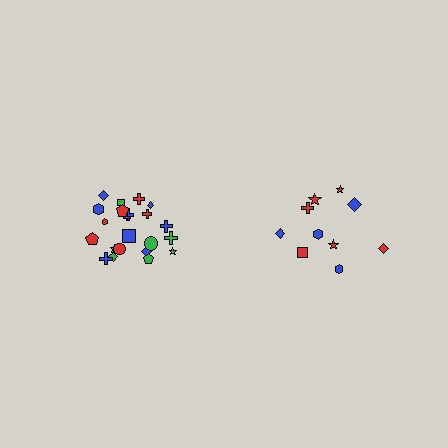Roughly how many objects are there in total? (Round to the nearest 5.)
Roughly 30 objects in total.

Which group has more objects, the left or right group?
The left group.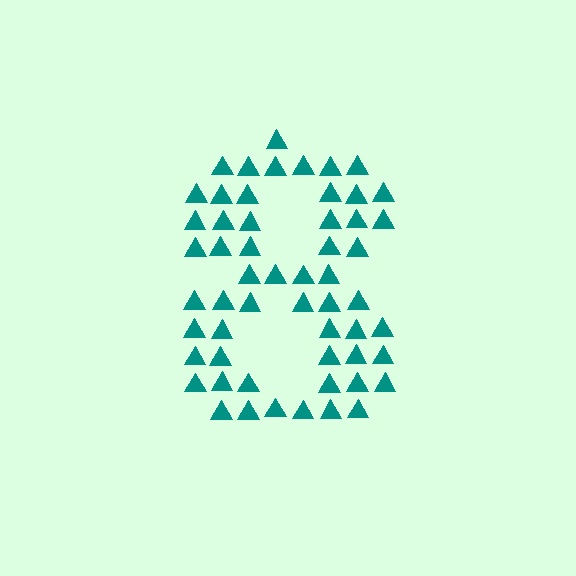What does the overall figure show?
The overall figure shows the digit 8.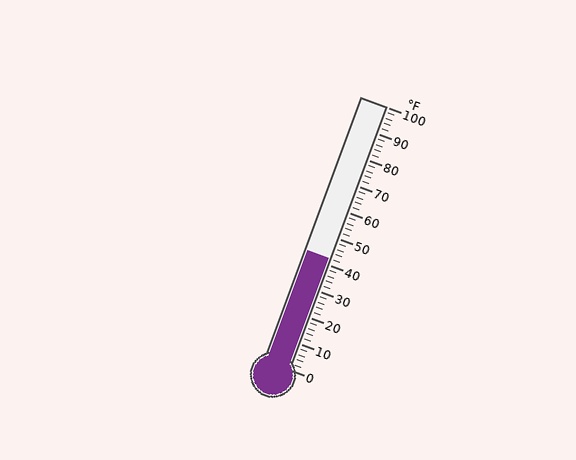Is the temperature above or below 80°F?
The temperature is below 80°F.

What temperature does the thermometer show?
The thermometer shows approximately 42°F.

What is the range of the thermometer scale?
The thermometer scale ranges from 0°F to 100°F.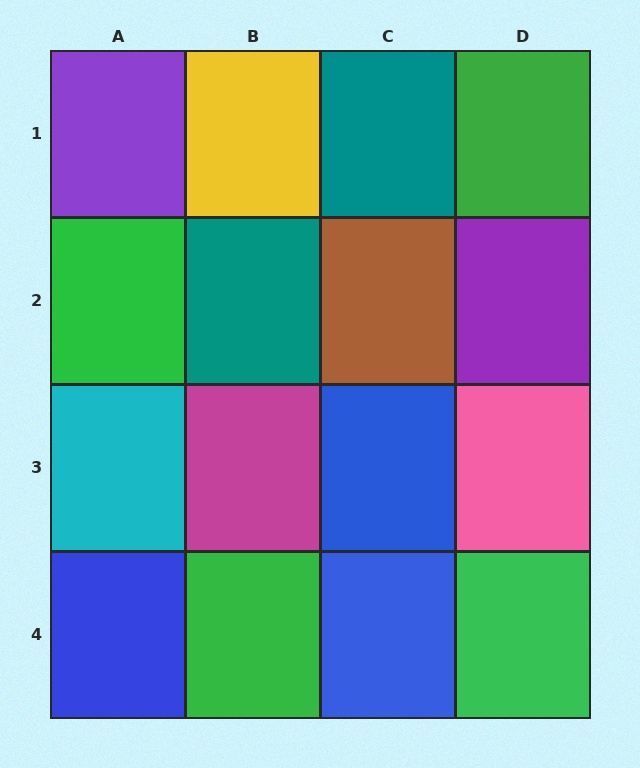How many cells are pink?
1 cell is pink.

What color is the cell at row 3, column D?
Pink.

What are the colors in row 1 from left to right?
Purple, yellow, teal, green.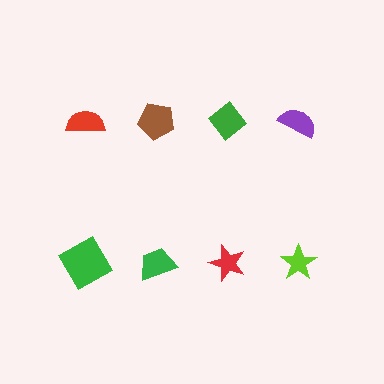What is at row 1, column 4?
A purple semicircle.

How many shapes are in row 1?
4 shapes.